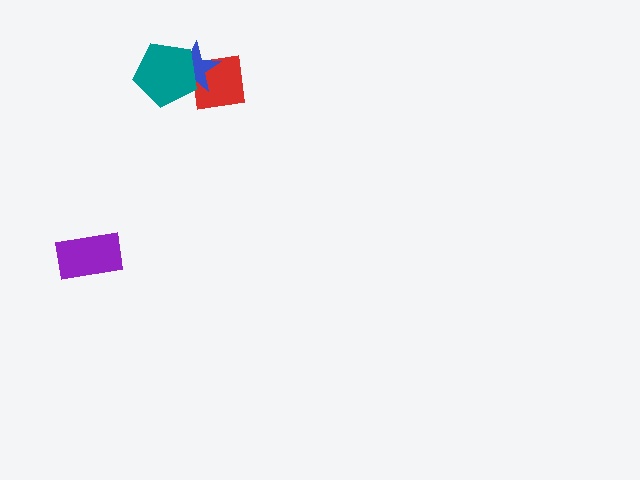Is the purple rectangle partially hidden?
No, no other shape covers it.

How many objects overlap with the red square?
2 objects overlap with the red square.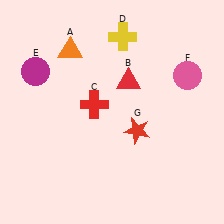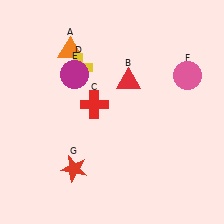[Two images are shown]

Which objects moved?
The objects that moved are: the yellow cross (D), the magenta circle (E), the red star (G).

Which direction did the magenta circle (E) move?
The magenta circle (E) moved right.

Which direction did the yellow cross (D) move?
The yellow cross (D) moved left.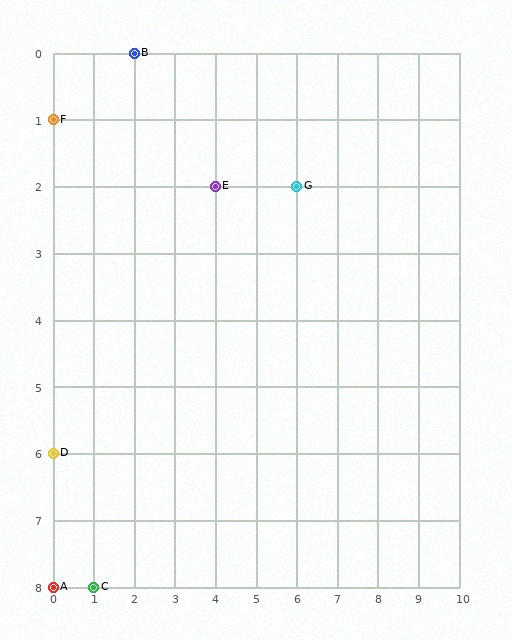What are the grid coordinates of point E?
Point E is at grid coordinates (4, 2).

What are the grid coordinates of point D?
Point D is at grid coordinates (0, 6).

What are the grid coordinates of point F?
Point F is at grid coordinates (0, 1).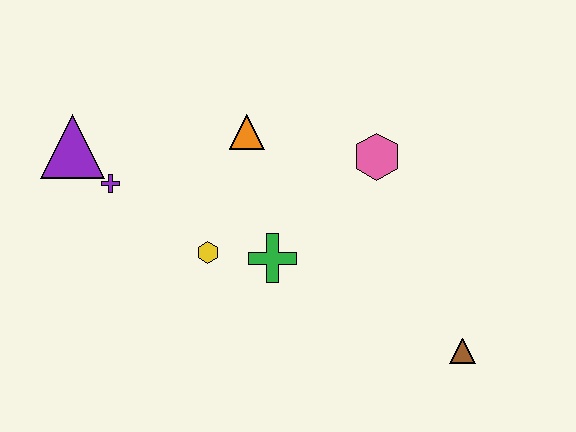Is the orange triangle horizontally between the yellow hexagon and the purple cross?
No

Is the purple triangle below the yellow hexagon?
No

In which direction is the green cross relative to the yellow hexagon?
The green cross is to the right of the yellow hexagon.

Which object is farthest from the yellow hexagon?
The brown triangle is farthest from the yellow hexagon.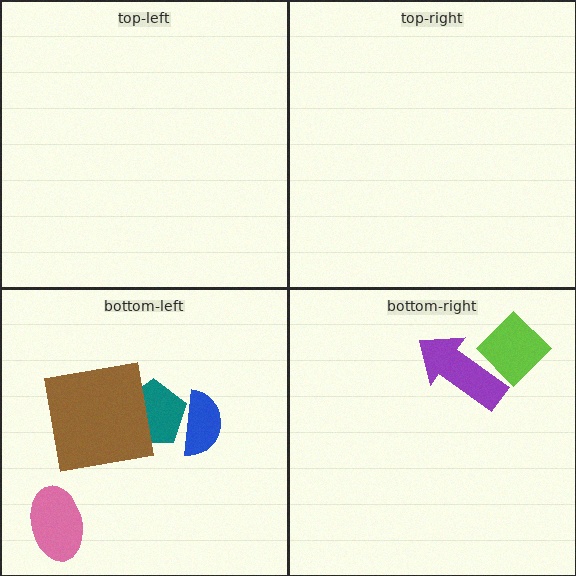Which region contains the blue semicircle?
The bottom-left region.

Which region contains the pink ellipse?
The bottom-left region.